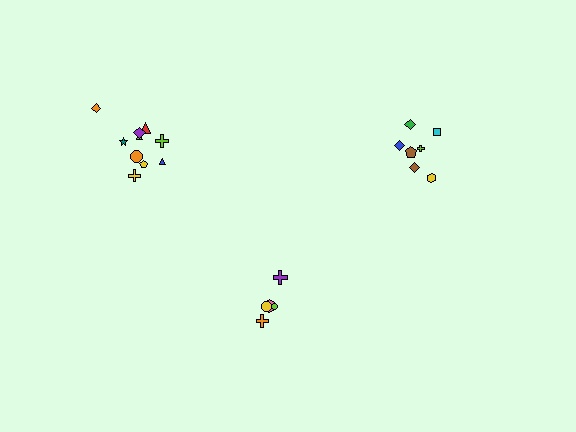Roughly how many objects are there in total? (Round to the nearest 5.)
Roughly 20 objects in total.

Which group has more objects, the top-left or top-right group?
The top-left group.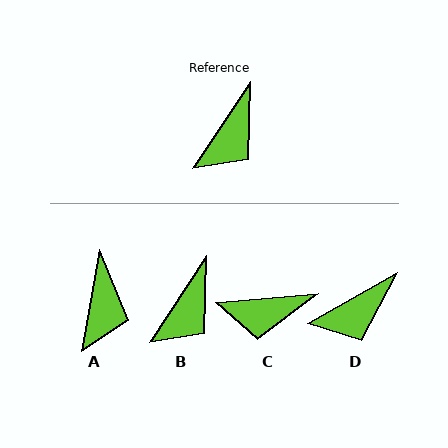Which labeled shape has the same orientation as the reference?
B.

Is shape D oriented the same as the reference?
No, it is off by about 27 degrees.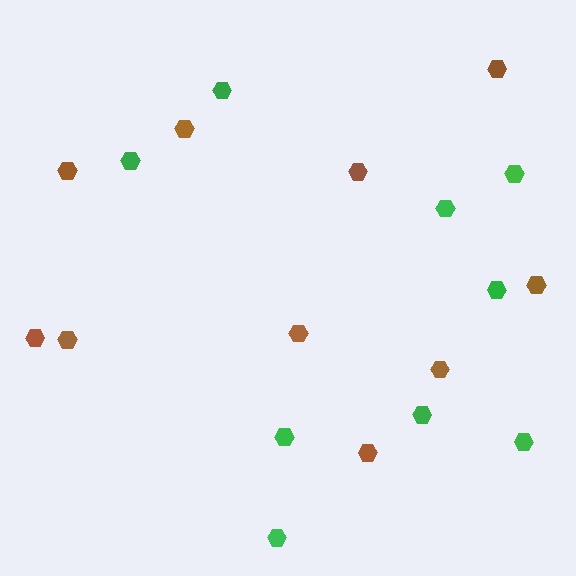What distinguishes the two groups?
There are 2 groups: one group of green hexagons (9) and one group of brown hexagons (10).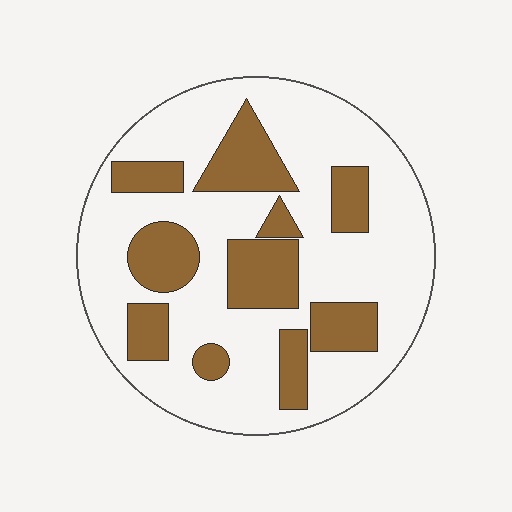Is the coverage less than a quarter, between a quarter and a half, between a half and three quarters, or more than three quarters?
Between a quarter and a half.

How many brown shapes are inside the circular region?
10.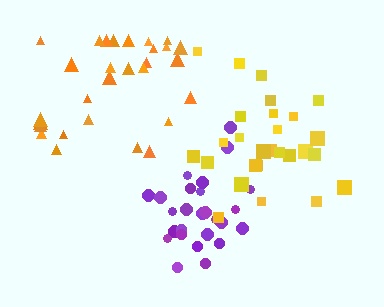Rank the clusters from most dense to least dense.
purple, yellow, orange.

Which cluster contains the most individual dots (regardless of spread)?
Orange (29).